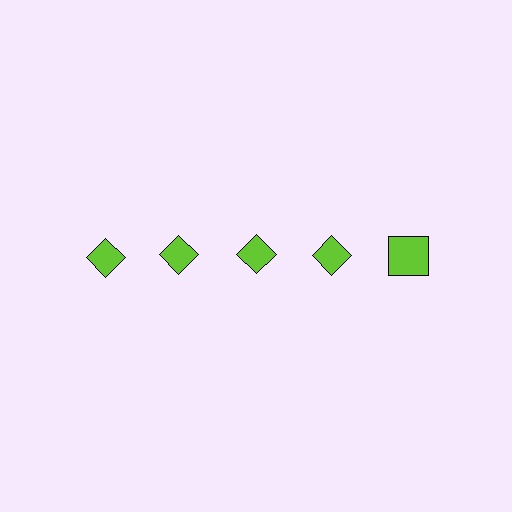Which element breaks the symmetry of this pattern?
The lime square in the top row, rightmost column breaks the symmetry. All other shapes are lime diamonds.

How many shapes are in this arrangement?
There are 5 shapes arranged in a grid pattern.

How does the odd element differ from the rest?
It has a different shape: square instead of diamond.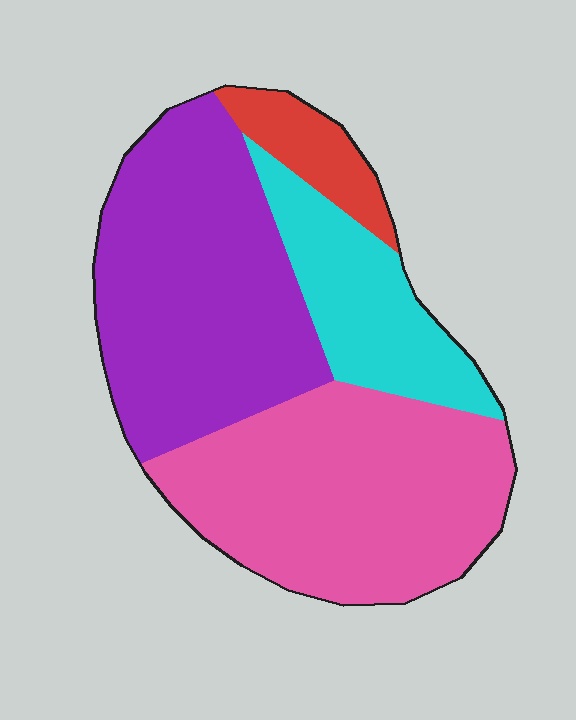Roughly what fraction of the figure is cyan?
Cyan covers 17% of the figure.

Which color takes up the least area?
Red, at roughly 5%.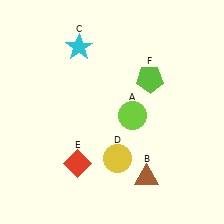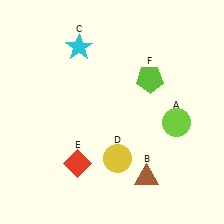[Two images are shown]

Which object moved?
The lime circle (A) moved right.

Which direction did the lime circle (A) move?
The lime circle (A) moved right.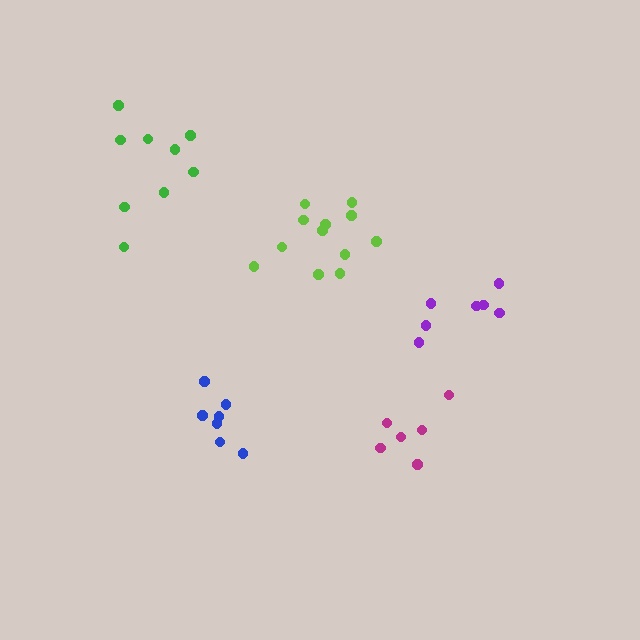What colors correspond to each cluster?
The clusters are colored: magenta, purple, lime, blue, green.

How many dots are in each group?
Group 1: 6 dots, Group 2: 7 dots, Group 3: 12 dots, Group 4: 7 dots, Group 5: 9 dots (41 total).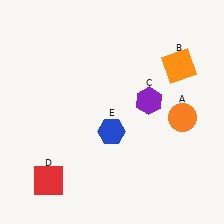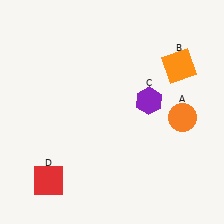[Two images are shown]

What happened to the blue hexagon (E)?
The blue hexagon (E) was removed in Image 2. It was in the bottom-left area of Image 1.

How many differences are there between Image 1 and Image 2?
There is 1 difference between the two images.